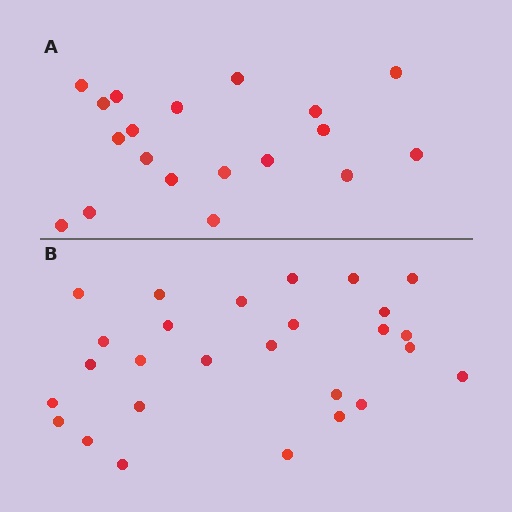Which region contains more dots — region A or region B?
Region B (the bottom region) has more dots.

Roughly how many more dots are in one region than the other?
Region B has roughly 8 or so more dots than region A.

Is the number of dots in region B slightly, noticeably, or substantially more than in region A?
Region B has noticeably more, but not dramatically so. The ratio is roughly 1.4 to 1.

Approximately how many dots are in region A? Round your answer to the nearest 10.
About 20 dots. (The exact count is 19, which rounds to 20.)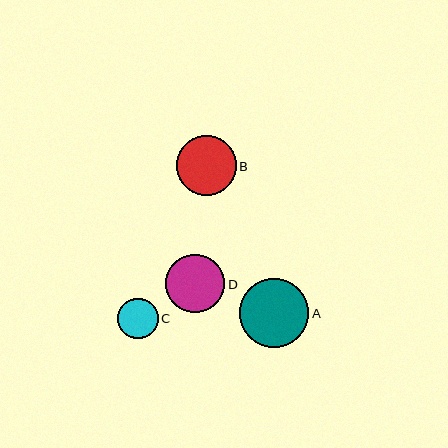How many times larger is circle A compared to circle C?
Circle A is approximately 1.7 times the size of circle C.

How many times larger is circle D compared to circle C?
Circle D is approximately 1.5 times the size of circle C.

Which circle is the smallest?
Circle C is the smallest with a size of approximately 40 pixels.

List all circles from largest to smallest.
From largest to smallest: A, B, D, C.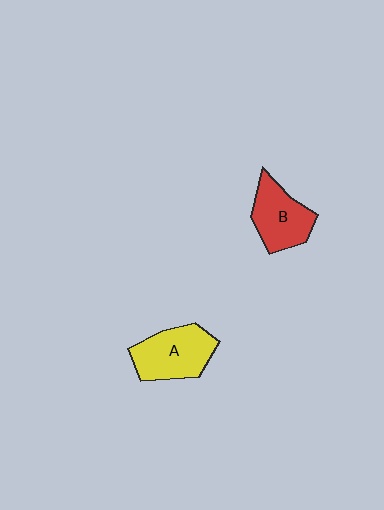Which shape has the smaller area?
Shape B (red).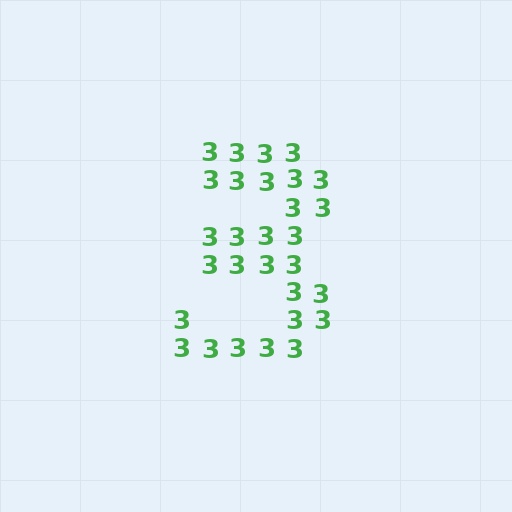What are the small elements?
The small elements are digit 3's.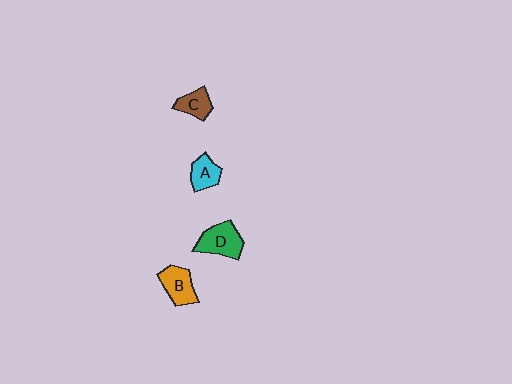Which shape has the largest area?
Shape D (green).